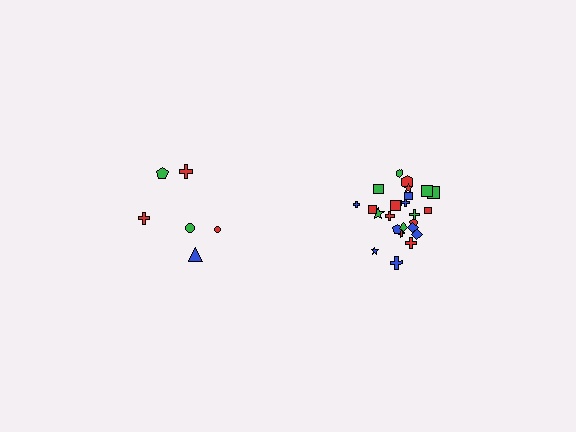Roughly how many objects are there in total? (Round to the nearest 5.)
Roughly 30 objects in total.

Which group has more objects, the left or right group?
The right group.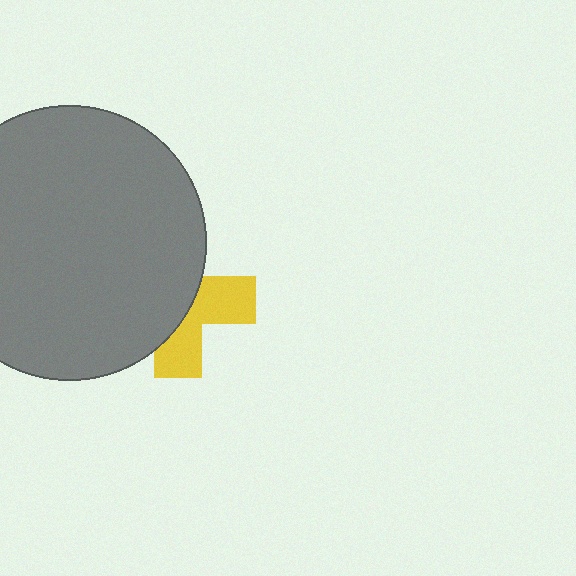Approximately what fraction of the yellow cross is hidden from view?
Roughly 60% of the yellow cross is hidden behind the gray circle.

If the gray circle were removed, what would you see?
You would see the complete yellow cross.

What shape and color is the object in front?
The object in front is a gray circle.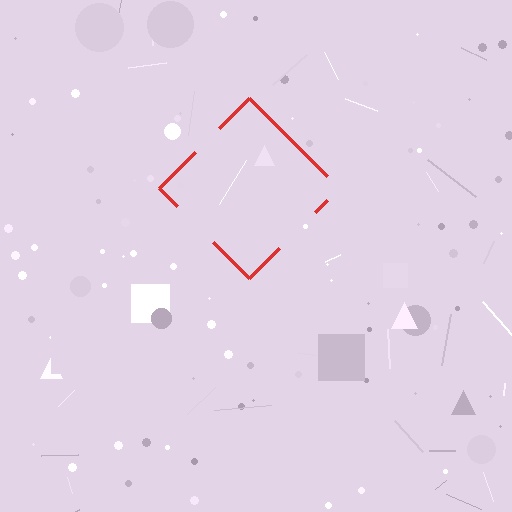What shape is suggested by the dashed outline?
The dashed outline suggests a diamond.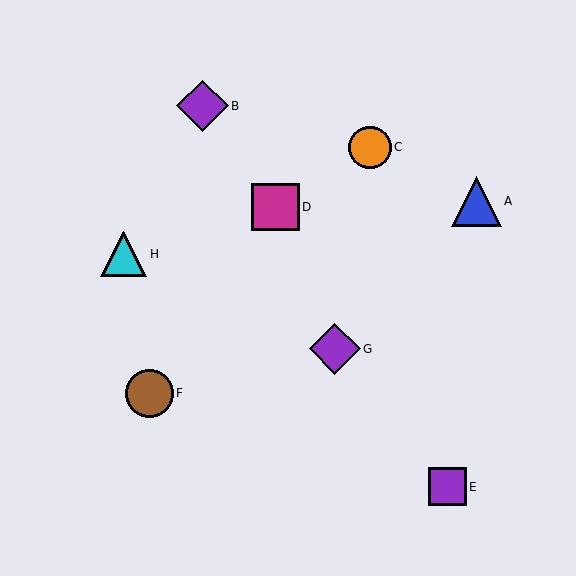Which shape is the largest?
The purple diamond (labeled B) is the largest.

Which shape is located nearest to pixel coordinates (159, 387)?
The brown circle (labeled F) at (150, 393) is nearest to that location.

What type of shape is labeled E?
Shape E is a purple square.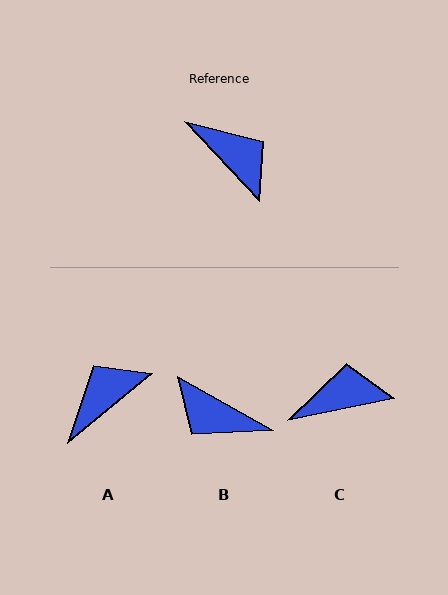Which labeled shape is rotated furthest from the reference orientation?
B, about 162 degrees away.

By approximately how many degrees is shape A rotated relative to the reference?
Approximately 86 degrees counter-clockwise.